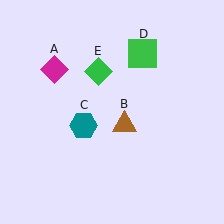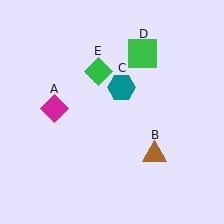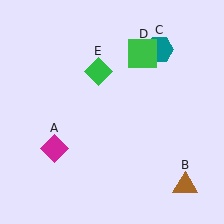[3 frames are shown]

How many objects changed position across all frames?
3 objects changed position: magenta diamond (object A), brown triangle (object B), teal hexagon (object C).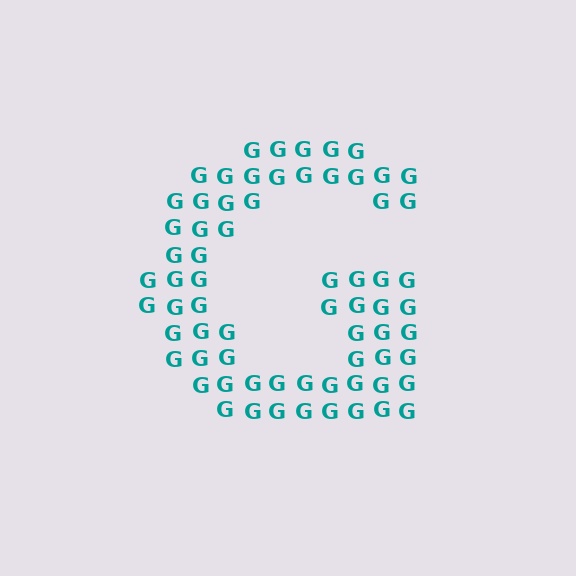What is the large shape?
The large shape is the letter G.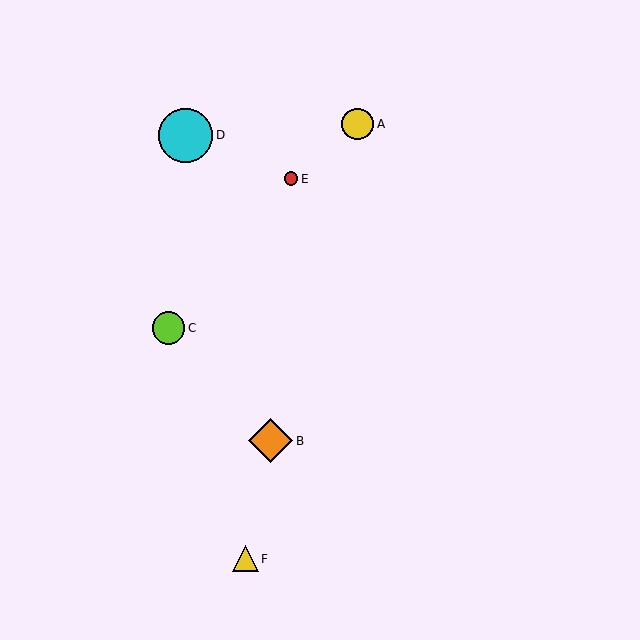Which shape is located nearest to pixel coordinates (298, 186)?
The red circle (labeled E) at (291, 179) is nearest to that location.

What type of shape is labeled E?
Shape E is a red circle.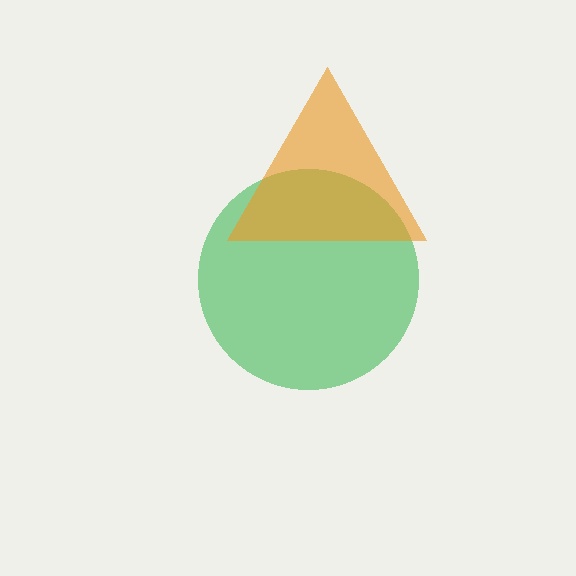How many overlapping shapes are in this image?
There are 2 overlapping shapes in the image.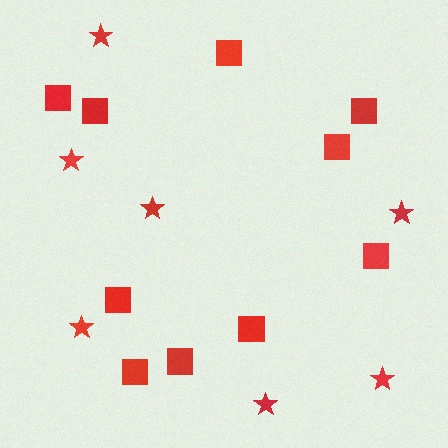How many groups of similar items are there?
There are 2 groups: one group of squares (10) and one group of stars (7).